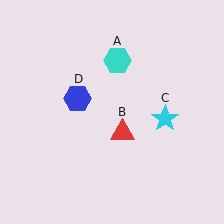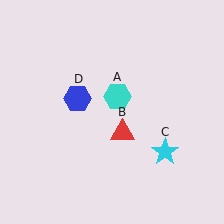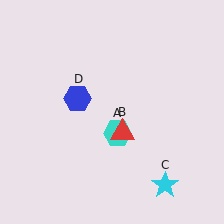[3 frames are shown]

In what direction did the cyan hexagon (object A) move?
The cyan hexagon (object A) moved down.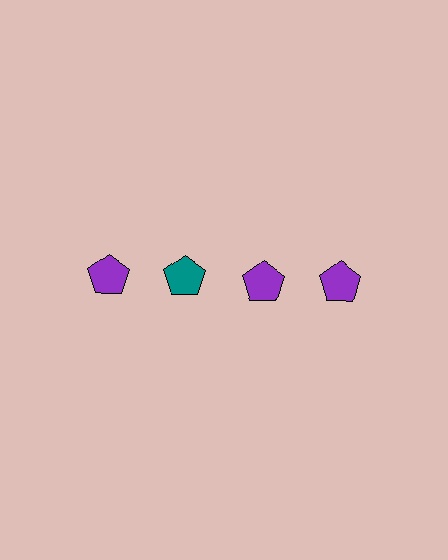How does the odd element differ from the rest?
It has a different color: teal instead of purple.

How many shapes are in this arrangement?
There are 4 shapes arranged in a grid pattern.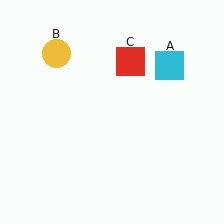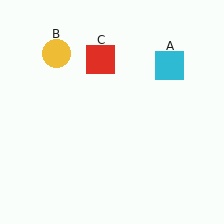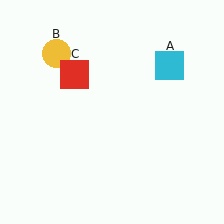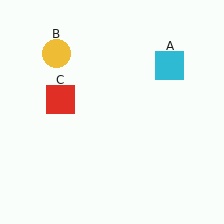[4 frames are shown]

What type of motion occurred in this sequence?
The red square (object C) rotated counterclockwise around the center of the scene.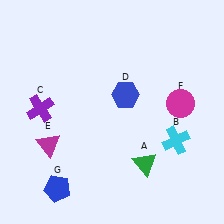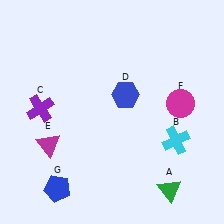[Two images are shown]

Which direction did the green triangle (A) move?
The green triangle (A) moved down.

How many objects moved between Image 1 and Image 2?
1 object moved between the two images.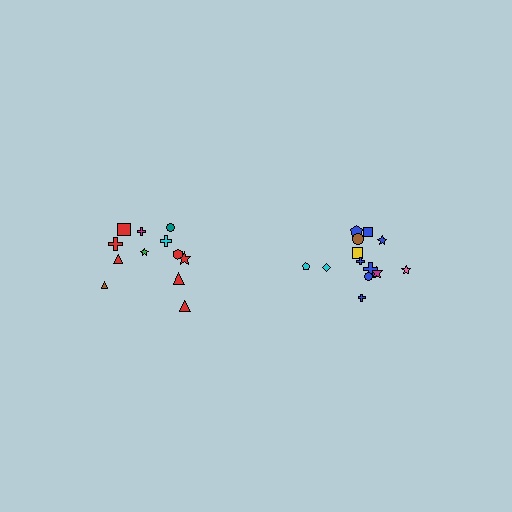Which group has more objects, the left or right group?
The right group.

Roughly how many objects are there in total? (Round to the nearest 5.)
Roughly 25 objects in total.